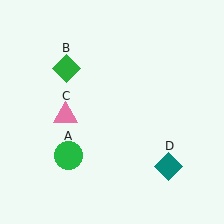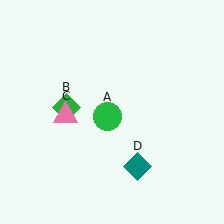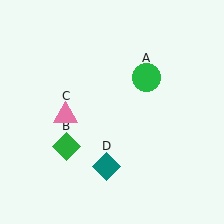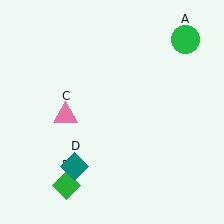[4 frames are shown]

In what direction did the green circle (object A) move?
The green circle (object A) moved up and to the right.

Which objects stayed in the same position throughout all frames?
Pink triangle (object C) remained stationary.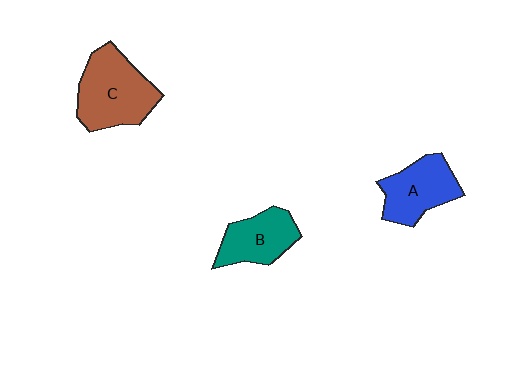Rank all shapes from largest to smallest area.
From largest to smallest: C (brown), A (blue), B (teal).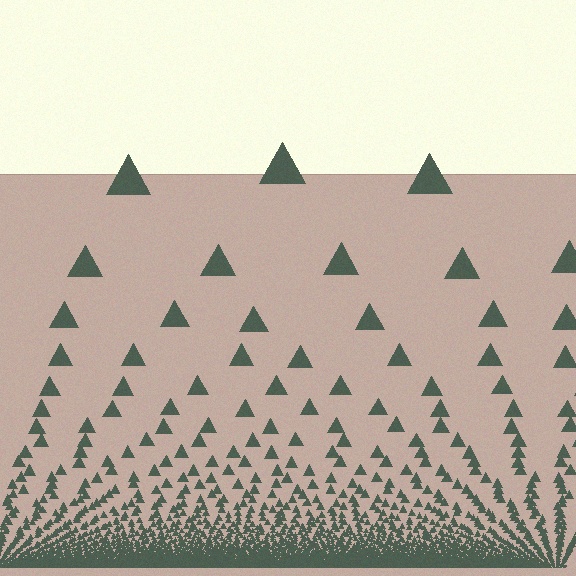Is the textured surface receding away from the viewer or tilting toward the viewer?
The surface appears to tilt toward the viewer. Texture elements get larger and sparser toward the top.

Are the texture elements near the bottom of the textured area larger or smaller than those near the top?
Smaller. The gradient is inverted — elements near the bottom are smaller and denser.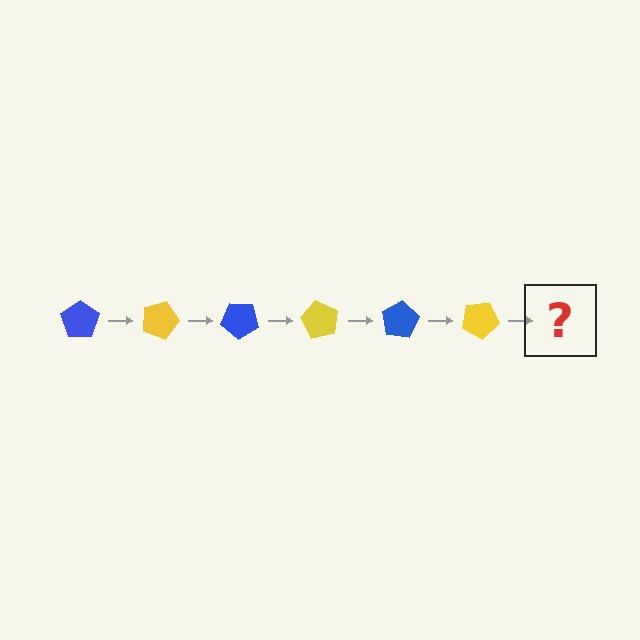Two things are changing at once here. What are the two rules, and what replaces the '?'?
The two rules are that it rotates 20 degrees each step and the color cycles through blue and yellow. The '?' should be a blue pentagon, rotated 120 degrees from the start.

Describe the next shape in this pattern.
It should be a blue pentagon, rotated 120 degrees from the start.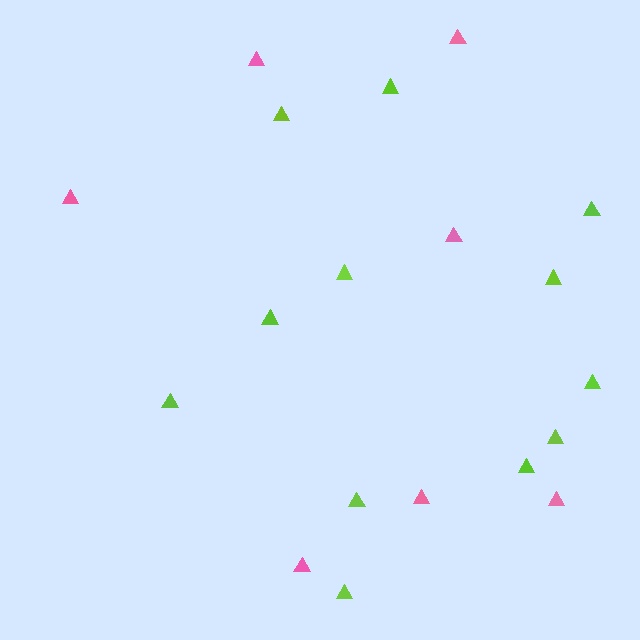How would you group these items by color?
There are 2 groups: one group of lime triangles (12) and one group of pink triangles (7).